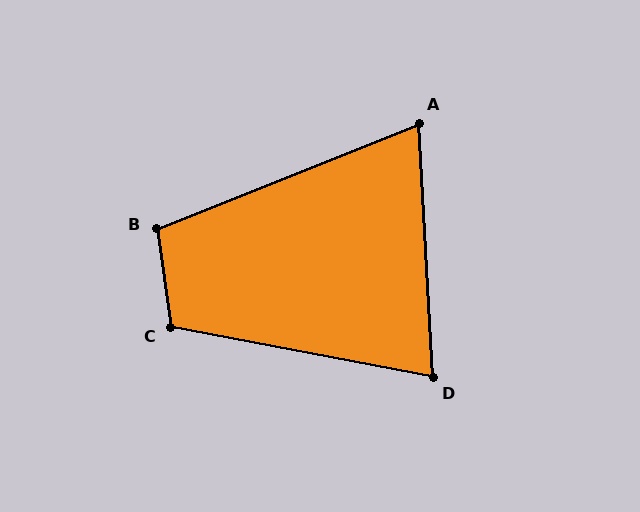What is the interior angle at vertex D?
Approximately 76 degrees (acute).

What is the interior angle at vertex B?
Approximately 104 degrees (obtuse).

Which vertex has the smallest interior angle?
A, at approximately 71 degrees.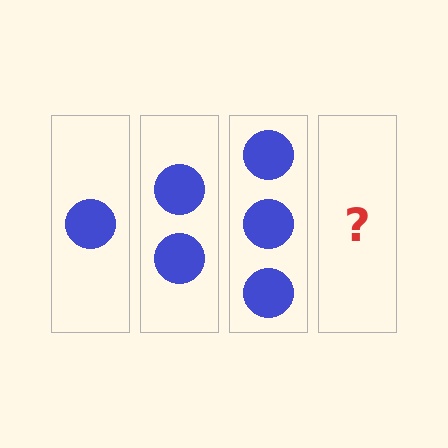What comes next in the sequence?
The next element should be 4 circles.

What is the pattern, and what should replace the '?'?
The pattern is that each step adds one more circle. The '?' should be 4 circles.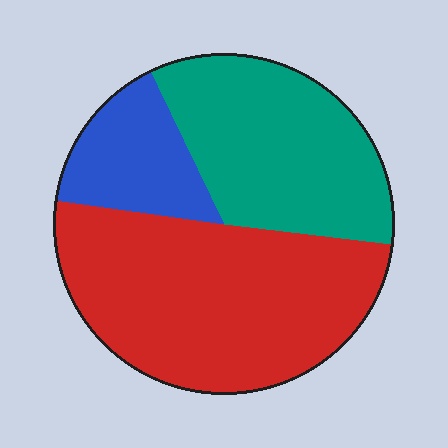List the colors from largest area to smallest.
From largest to smallest: red, teal, blue.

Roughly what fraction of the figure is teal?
Teal takes up about one third (1/3) of the figure.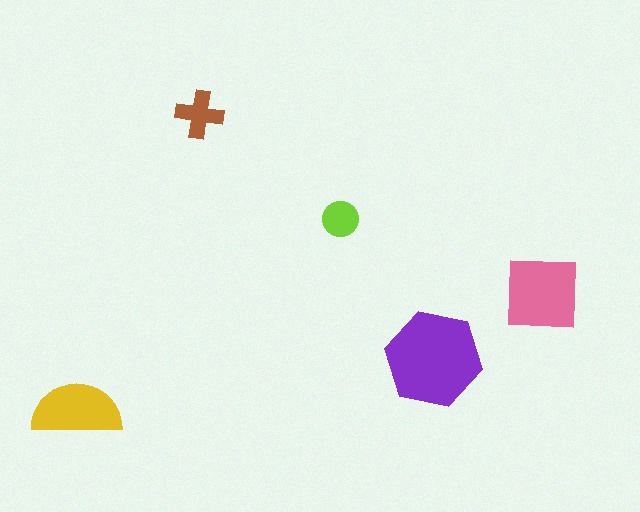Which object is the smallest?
The lime circle.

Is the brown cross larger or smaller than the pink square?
Smaller.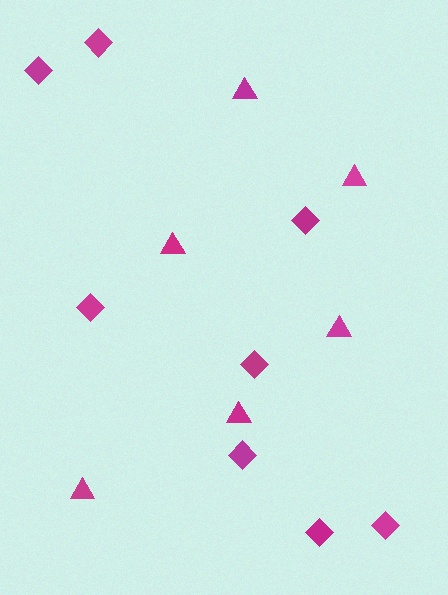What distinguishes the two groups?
There are 2 groups: one group of triangles (6) and one group of diamonds (8).